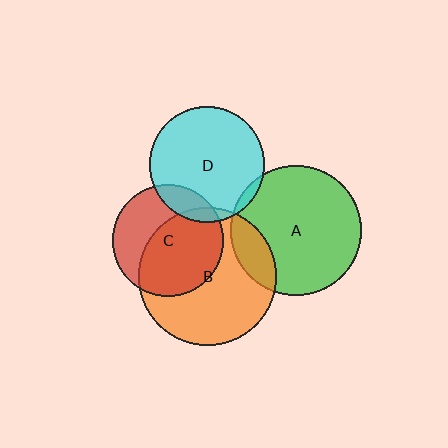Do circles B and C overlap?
Yes.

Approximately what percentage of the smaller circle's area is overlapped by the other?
Approximately 60%.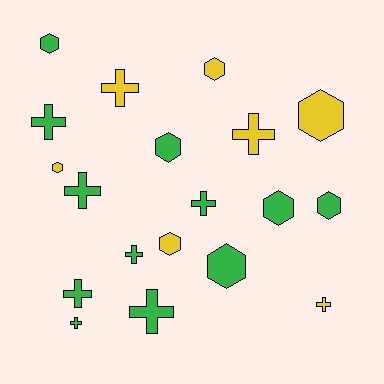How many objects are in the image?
There are 19 objects.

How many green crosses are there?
There are 7 green crosses.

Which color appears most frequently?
Green, with 12 objects.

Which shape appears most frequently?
Cross, with 10 objects.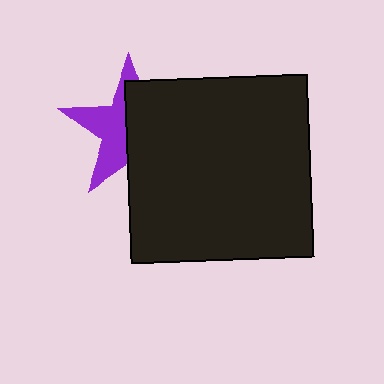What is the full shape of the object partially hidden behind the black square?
The partially hidden object is a purple star.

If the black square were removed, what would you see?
You would see the complete purple star.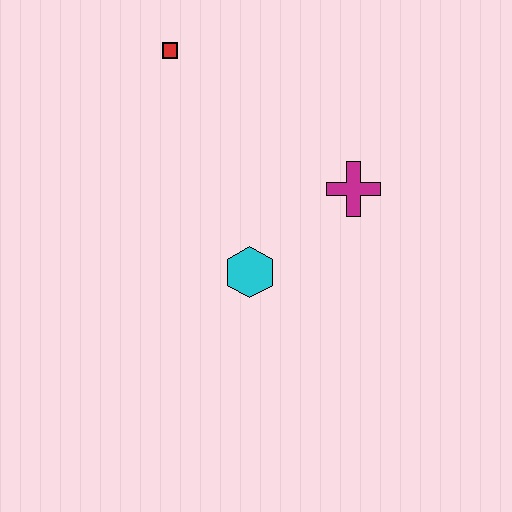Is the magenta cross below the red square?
Yes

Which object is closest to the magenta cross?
The cyan hexagon is closest to the magenta cross.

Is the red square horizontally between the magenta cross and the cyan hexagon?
No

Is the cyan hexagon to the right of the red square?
Yes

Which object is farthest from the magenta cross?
The red square is farthest from the magenta cross.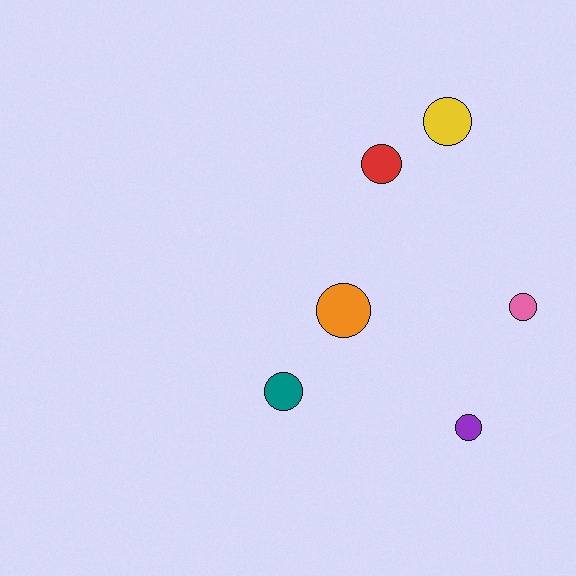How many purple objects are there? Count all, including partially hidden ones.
There is 1 purple object.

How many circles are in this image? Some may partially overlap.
There are 6 circles.